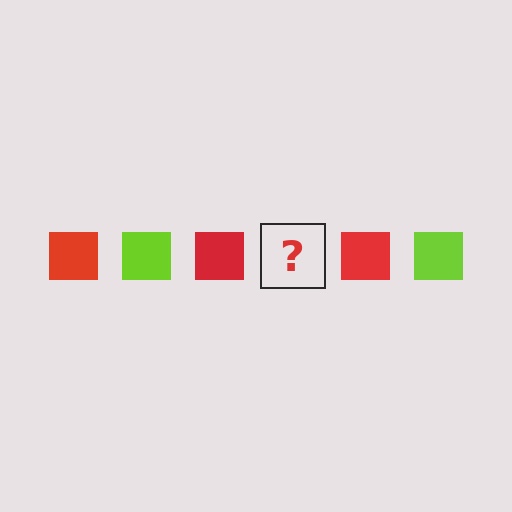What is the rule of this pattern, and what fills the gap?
The rule is that the pattern cycles through red, lime squares. The gap should be filled with a lime square.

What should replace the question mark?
The question mark should be replaced with a lime square.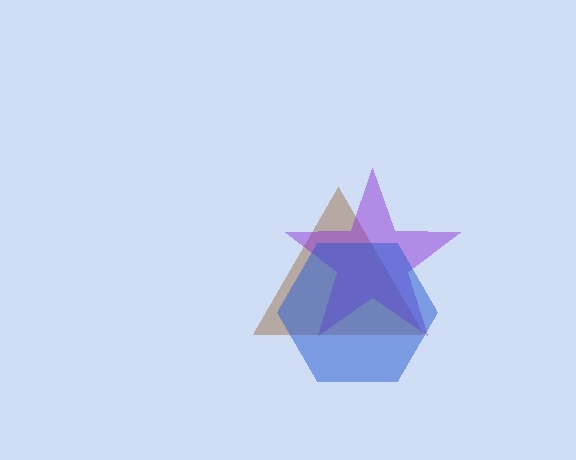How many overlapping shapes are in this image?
There are 3 overlapping shapes in the image.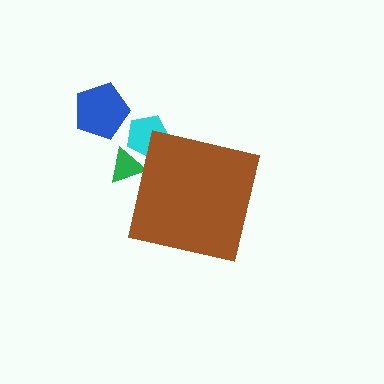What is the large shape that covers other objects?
A brown square.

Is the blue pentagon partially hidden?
No, the blue pentagon is fully visible.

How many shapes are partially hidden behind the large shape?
2 shapes are partially hidden.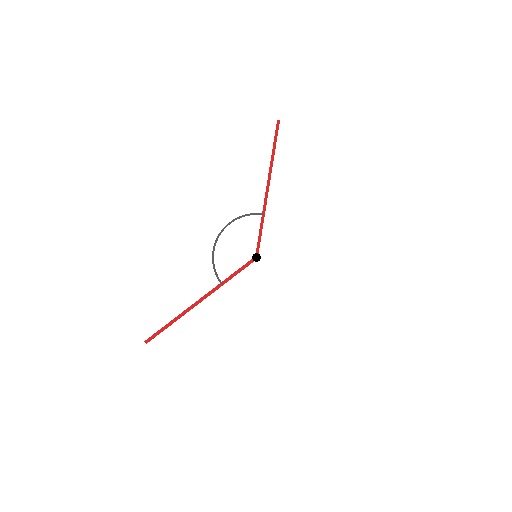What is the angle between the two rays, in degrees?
Approximately 137 degrees.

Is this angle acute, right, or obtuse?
It is obtuse.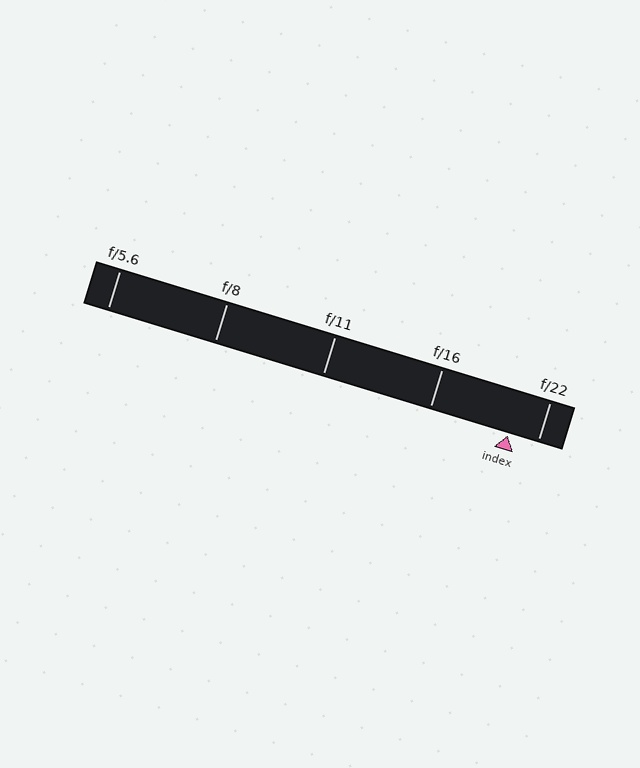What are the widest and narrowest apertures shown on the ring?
The widest aperture shown is f/5.6 and the narrowest is f/22.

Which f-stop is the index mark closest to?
The index mark is closest to f/22.